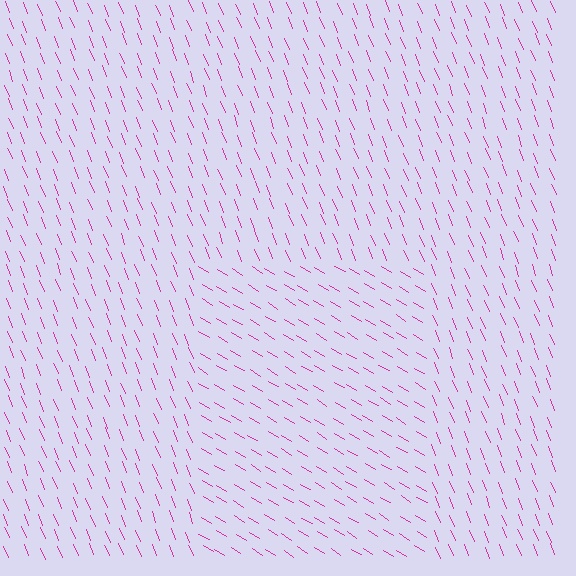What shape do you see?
I see a rectangle.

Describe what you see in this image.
The image is filled with small magenta line segments. A rectangle region in the image has lines oriented differently from the surrounding lines, creating a visible texture boundary.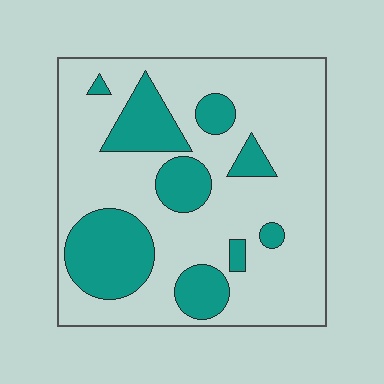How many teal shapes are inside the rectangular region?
9.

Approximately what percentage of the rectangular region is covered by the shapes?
Approximately 25%.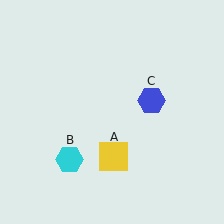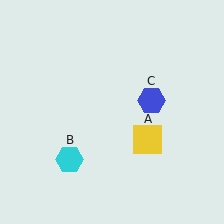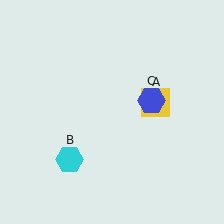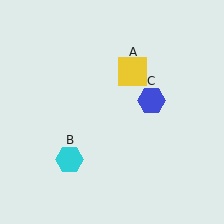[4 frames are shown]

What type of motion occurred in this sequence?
The yellow square (object A) rotated counterclockwise around the center of the scene.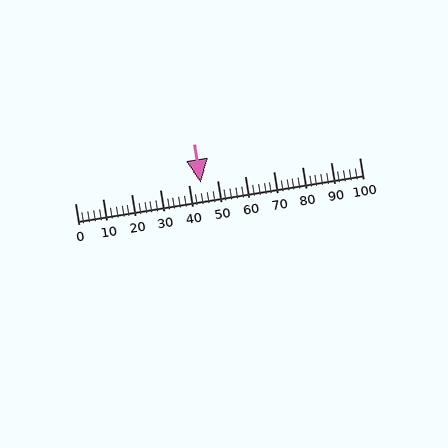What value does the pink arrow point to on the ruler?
The pink arrow points to approximately 44.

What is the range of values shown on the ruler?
The ruler shows values from 0 to 100.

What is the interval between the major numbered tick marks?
The major tick marks are spaced 10 units apart.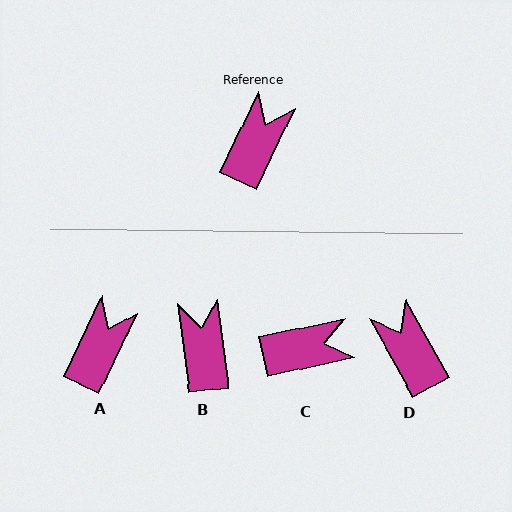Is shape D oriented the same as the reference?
No, it is off by about 54 degrees.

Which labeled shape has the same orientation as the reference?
A.